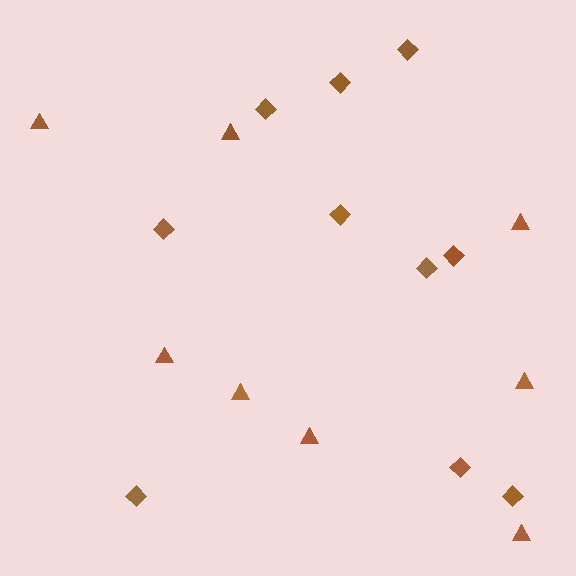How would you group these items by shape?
There are 2 groups: one group of diamonds (10) and one group of triangles (8).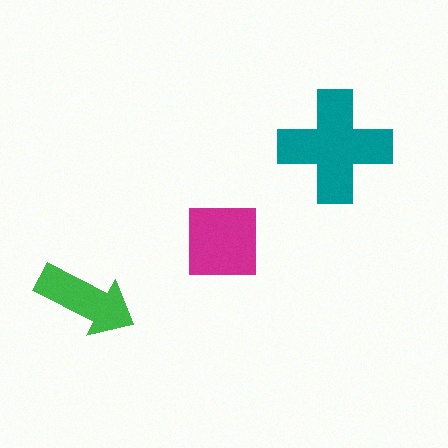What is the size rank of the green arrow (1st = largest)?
3rd.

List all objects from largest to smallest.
The teal cross, the magenta square, the green arrow.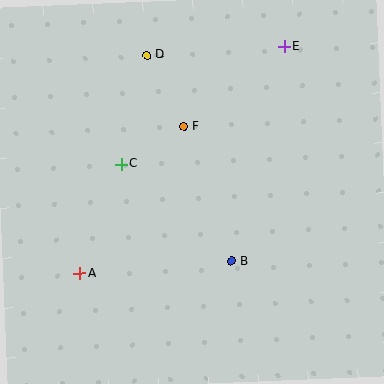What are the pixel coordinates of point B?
Point B is at (231, 261).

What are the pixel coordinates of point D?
Point D is at (147, 55).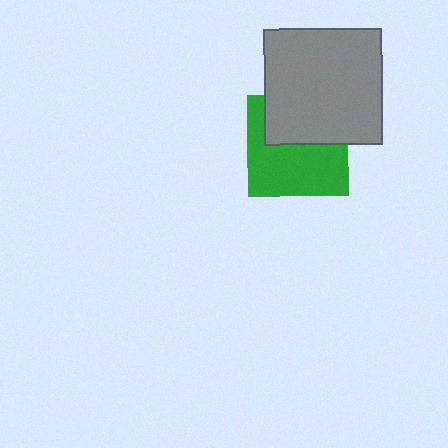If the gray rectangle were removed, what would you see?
You would see the complete green square.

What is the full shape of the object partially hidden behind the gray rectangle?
The partially hidden object is a green square.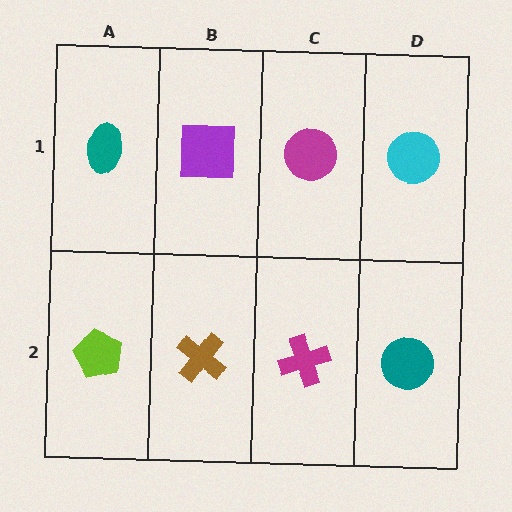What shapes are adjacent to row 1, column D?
A teal circle (row 2, column D), a magenta circle (row 1, column C).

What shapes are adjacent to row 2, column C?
A magenta circle (row 1, column C), a brown cross (row 2, column B), a teal circle (row 2, column D).